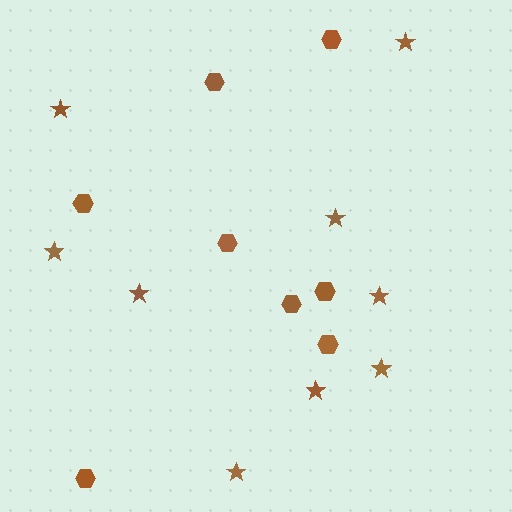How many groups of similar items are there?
There are 2 groups: one group of hexagons (8) and one group of stars (9).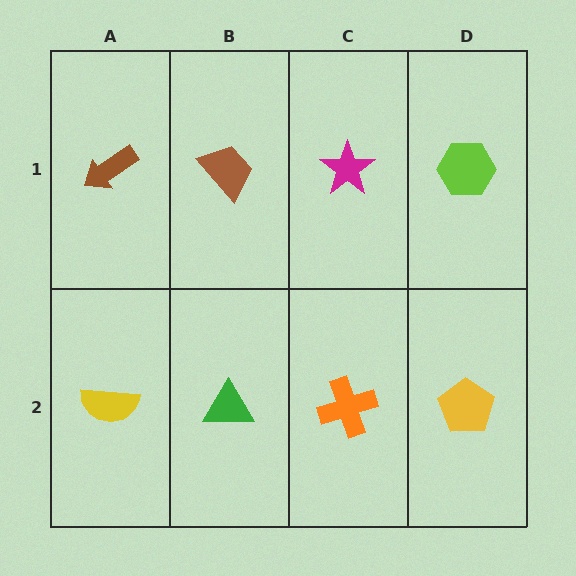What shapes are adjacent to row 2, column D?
A lime hexagon (row 1, column D), an orange cross (row 2, column C).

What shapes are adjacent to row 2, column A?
A brown arrow (row 1, column A), a green triangle (row 2, column B).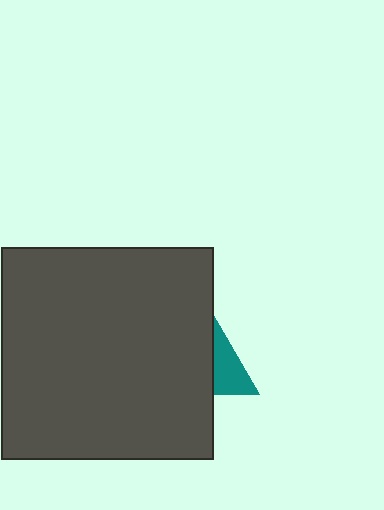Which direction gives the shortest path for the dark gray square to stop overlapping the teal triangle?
Moving left gives the shortest separation.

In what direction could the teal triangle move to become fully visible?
The teal triangle could move right. That would shift it out from behind the dark gray square entirely.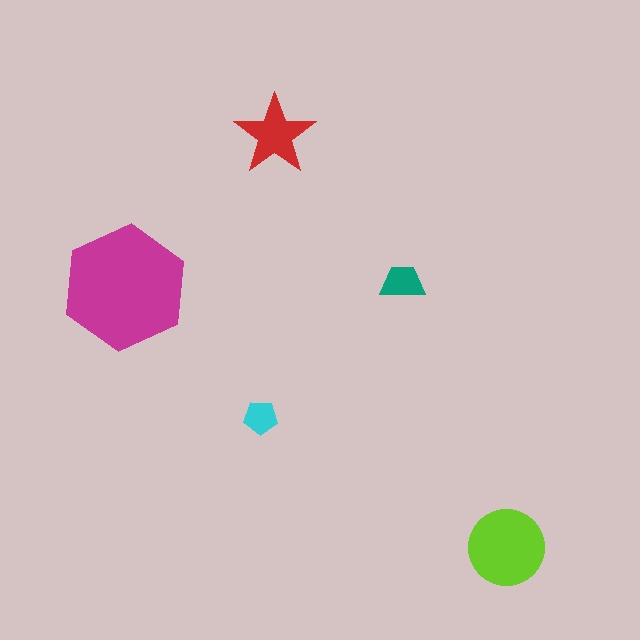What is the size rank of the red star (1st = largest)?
3rd.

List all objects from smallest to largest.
The cyan pentagon, the teal trapezoid, the red star, the lime circle, the magenta hexagon.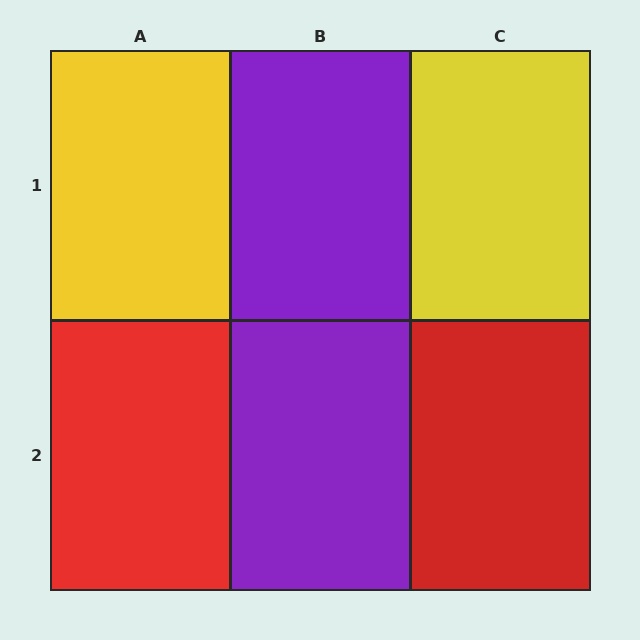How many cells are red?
2 cells are red.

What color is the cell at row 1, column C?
Yellow.